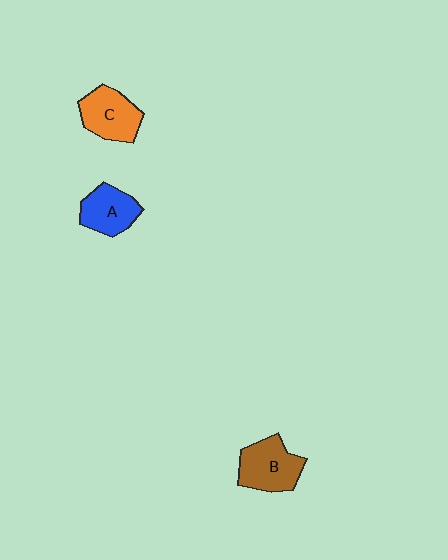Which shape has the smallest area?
Shape A (blue).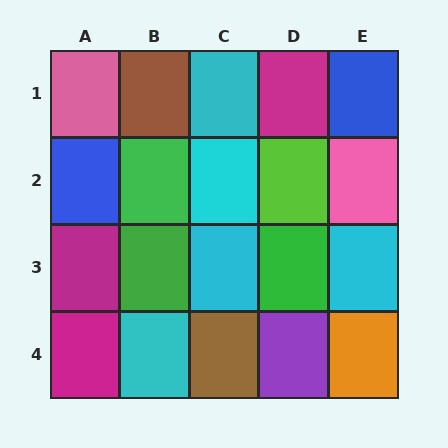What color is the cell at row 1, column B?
Brown.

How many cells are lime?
1 cell is lime.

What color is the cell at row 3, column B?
Green.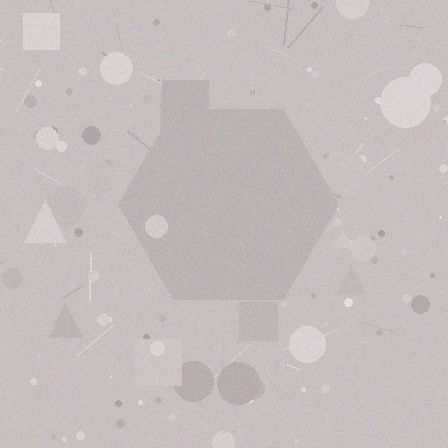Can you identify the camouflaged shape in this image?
The camouflaged shape is a hexagon.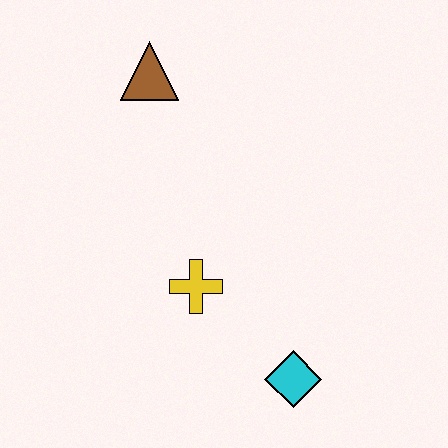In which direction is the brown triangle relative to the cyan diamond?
The brown triangle is above the cyan diamond.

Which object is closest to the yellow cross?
The cyan diamond is closest to the yellow cross.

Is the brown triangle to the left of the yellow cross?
Yes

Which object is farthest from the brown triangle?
The cyan diamond is farthest from the brown triangle.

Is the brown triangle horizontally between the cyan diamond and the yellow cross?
No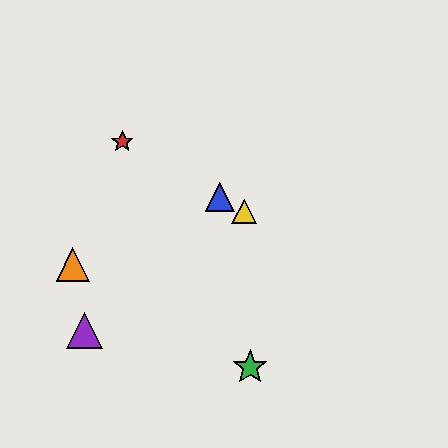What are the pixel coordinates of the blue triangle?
The blue triangle is at (220, 197).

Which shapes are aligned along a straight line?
The red star, the blue triangle, the yellow triangle are aligned along a straight line.